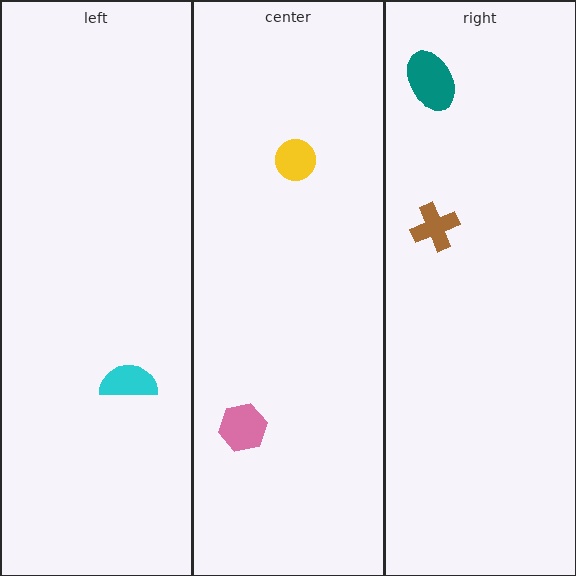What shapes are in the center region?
The pink hexagon, the yellow circle.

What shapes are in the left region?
The cyan semicircle.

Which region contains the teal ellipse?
The right region.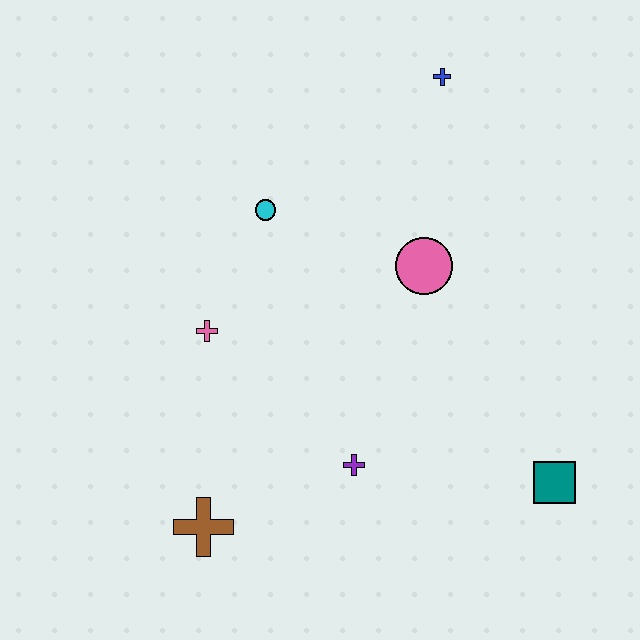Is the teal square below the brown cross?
No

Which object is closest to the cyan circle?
The pink cross is closest to the cyan circle.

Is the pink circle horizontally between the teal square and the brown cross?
Yes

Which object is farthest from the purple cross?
The blue cross is farthest from the purple cross.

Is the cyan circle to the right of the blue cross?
No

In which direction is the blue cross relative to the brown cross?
The blue cross is above the brown cross.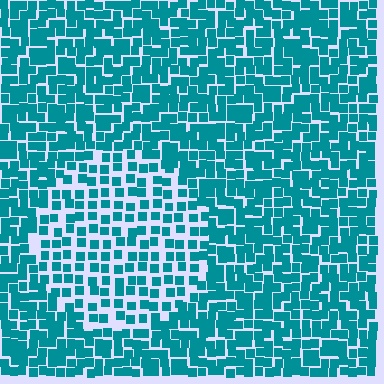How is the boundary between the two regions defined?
The boundary is defined by a change in element density (approximately 1.8x ratio). All elements are the same color, size, and shape.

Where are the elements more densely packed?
The elements are more densely packed outside the circle boundary.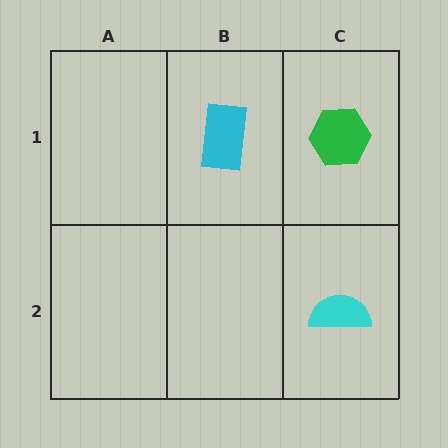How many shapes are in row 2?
1 shape.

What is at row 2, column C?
A cyan semicircle.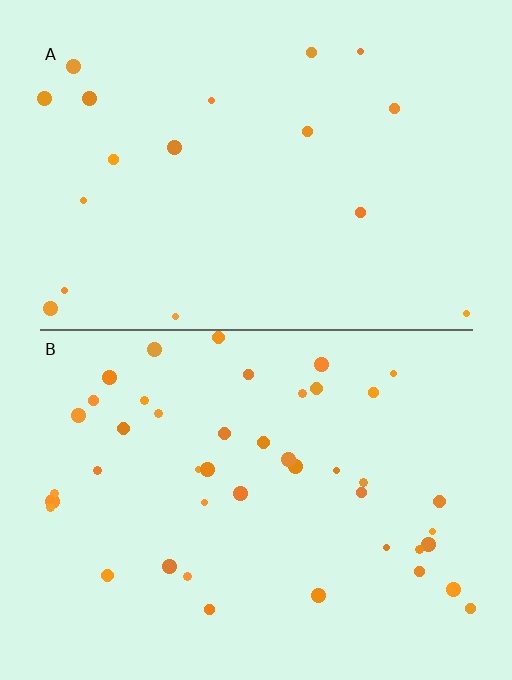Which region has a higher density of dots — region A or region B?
B (the bottom).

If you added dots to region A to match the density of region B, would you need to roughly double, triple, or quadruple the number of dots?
Approximately triple.